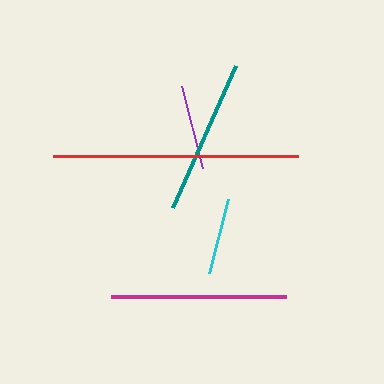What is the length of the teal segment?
The teal segment is approximately 155 pixels long.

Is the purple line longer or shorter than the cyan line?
The purple line is longer than the cyan line.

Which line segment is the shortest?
The cyan line is the shortest at approximately 76 pixels.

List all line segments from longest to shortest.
From longest to shortest: red, magenta, teal, purple, cyan.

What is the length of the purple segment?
The purple segment is approximately 84 pixels long.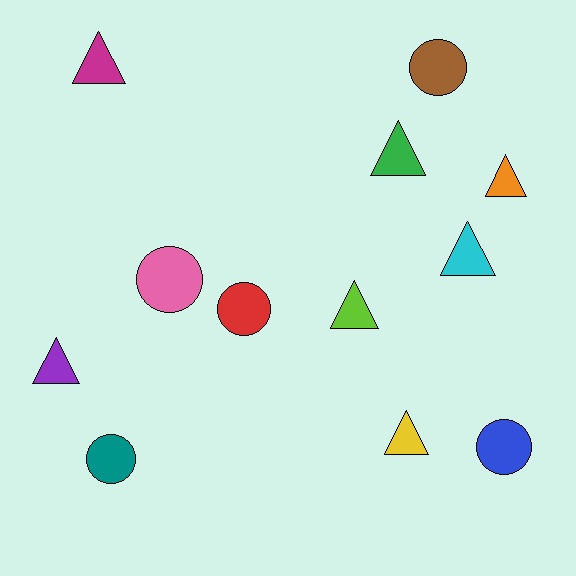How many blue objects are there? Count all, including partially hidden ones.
There is 1 blue object.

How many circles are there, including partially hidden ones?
There are 5 circles.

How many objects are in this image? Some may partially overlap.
There are 12 objects.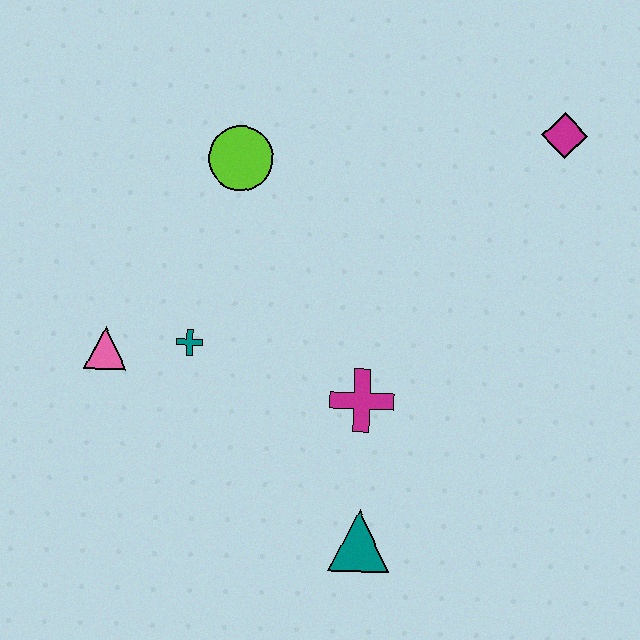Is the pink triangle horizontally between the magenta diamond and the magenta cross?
No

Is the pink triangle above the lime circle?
No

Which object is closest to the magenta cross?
The teal triangle is closest to the magenta cross.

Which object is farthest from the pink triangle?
The magenta diamond is farthest from the pink triangle.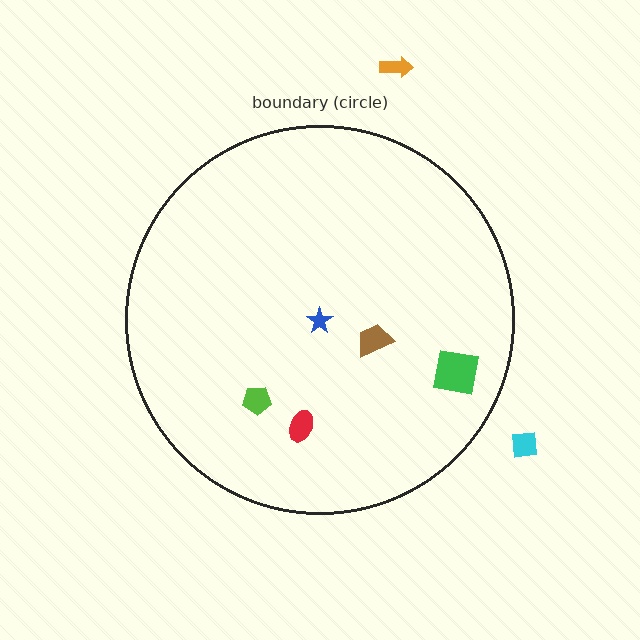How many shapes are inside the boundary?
5 inside, 2 outside.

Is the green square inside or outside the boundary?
Inside.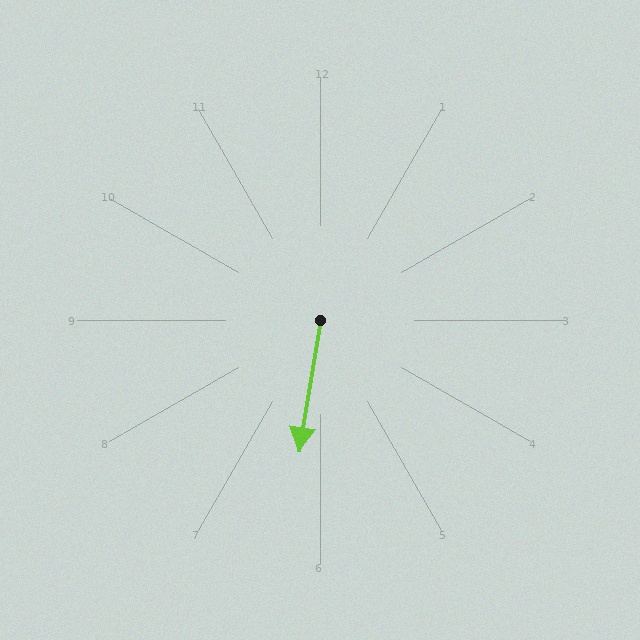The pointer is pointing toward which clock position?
Roughly 6 o'clock.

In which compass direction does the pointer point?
South.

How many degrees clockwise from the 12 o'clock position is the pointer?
Approximately 189 degrees.